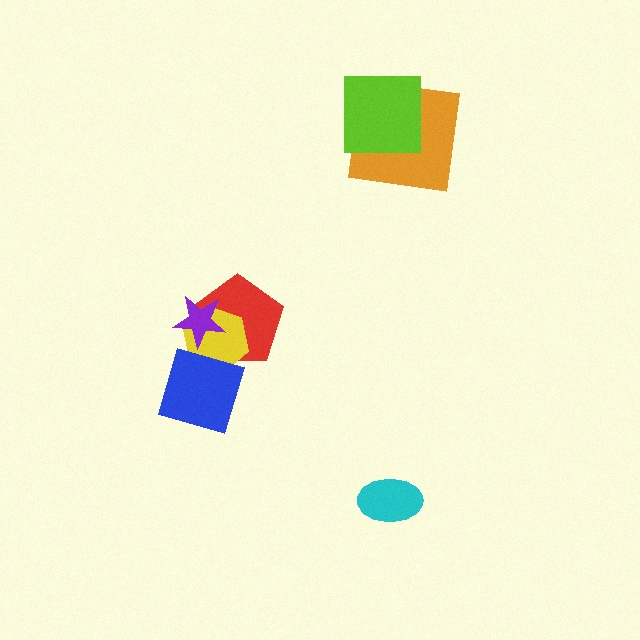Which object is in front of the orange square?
The lime square is in front of the orange square.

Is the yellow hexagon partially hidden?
Yes, it is partially covered by another shape.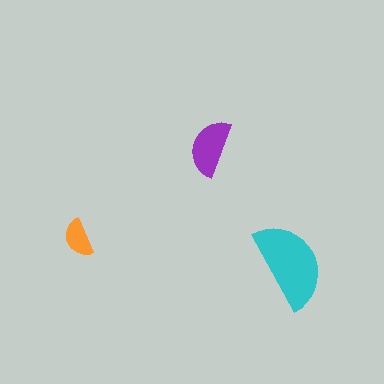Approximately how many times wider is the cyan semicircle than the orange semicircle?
About 2.5 times wider.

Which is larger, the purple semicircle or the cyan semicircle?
The cyan one.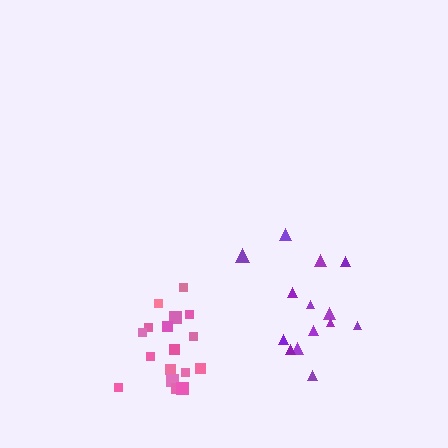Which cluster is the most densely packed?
Pink.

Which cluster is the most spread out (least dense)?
Purple.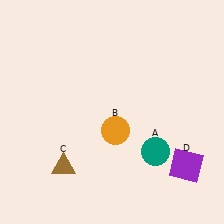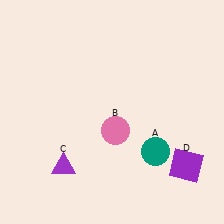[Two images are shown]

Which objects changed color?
B changed from orange to pink. C changed from brown to purple.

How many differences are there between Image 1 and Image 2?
There are 2 differences between the two images.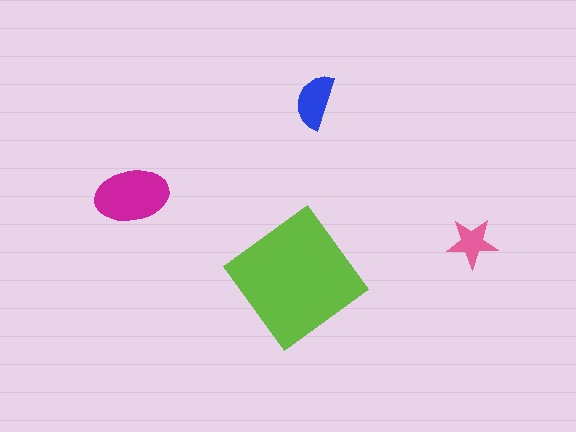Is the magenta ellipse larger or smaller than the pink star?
Larger.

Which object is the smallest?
The pink star.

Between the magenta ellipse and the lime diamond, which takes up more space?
The lime diamond.